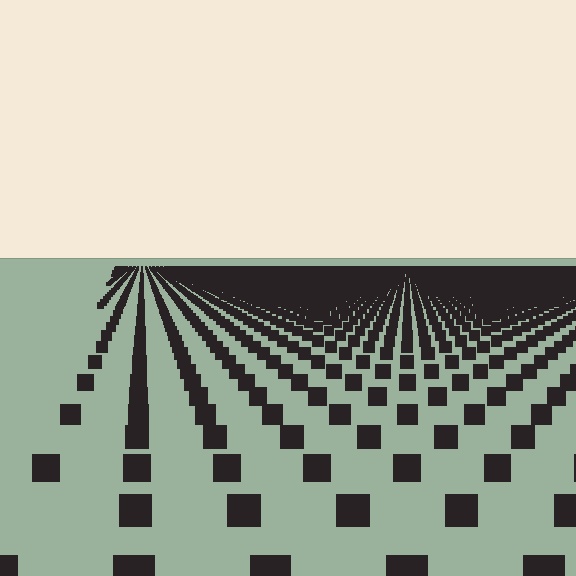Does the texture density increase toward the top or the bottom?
Density increases toward the top.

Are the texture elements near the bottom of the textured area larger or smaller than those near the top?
Larger. Near the bottom, elements are closer to the viewer and appear at a bigger on-screen size.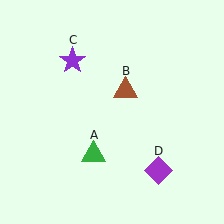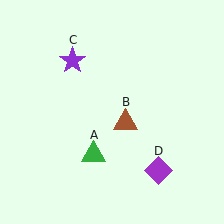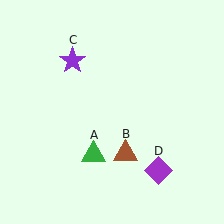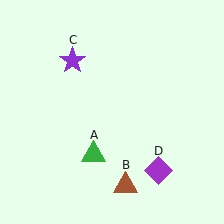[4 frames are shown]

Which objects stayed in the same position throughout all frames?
Green triangle (object A) and purple star (object C) and purple diamond (object D) remained stationary.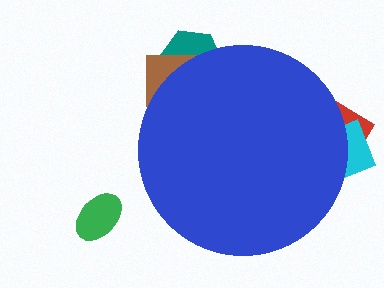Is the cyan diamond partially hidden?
Yes, the cyan diamond is partially hidden behind the blue circle.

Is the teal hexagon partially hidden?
Yes, the teal hexagon is partially hidden behind the blue circle.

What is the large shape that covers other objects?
A blue circle.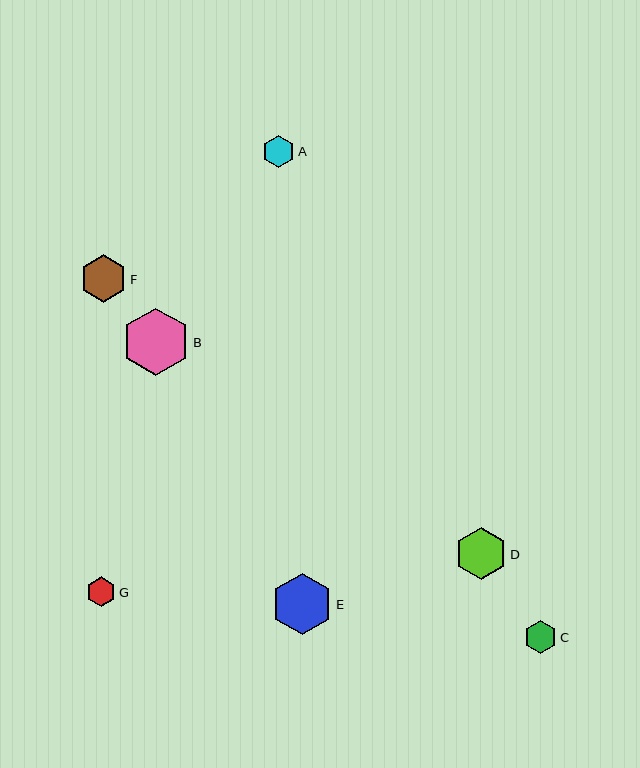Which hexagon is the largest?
Hexagon B is the largest with a size of approximately 67 pixels.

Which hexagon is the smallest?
Hexagon G is the smallest with a size of approximately 29 pixels.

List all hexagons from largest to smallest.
From largest to smallest: B, E, D, F, C, A, G.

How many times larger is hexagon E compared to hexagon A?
Hexagon E is approximately 1.9 times the size of hexagon A.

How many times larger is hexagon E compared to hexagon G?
Hexagon E is approximately 2.1 times the size of hexagon G.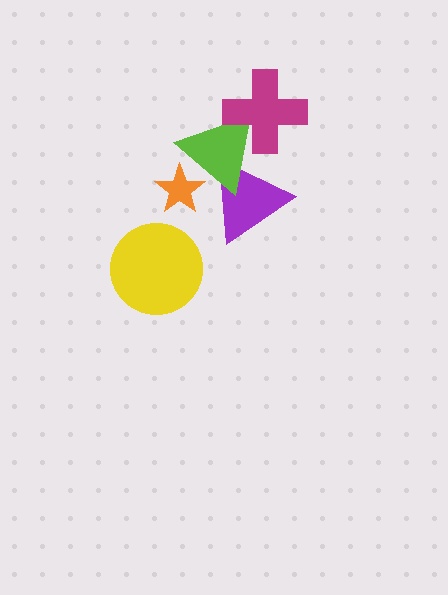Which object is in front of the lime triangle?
The magenta cross is in front of the lime triangle.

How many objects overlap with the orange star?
2 objects overlap with the orange star.